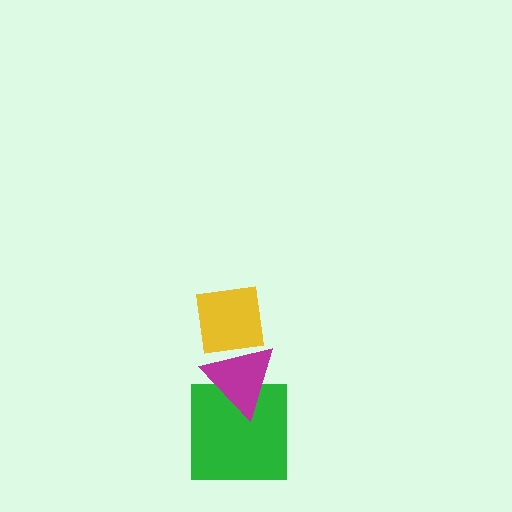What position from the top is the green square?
The green square is 3rd from the top.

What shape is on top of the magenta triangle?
The yellow square is on top of the magenta triangle.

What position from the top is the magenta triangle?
The magenta triangle is 2nd from the top.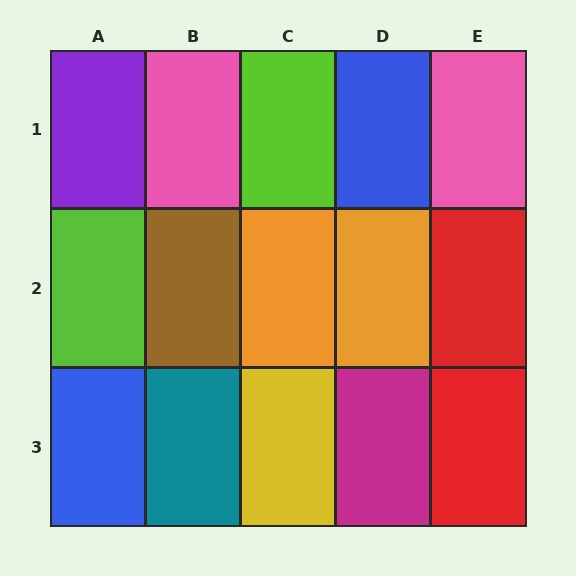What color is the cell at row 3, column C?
Yellow.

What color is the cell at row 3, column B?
Teal.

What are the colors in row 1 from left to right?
Purple, pink, lime, blue, pink.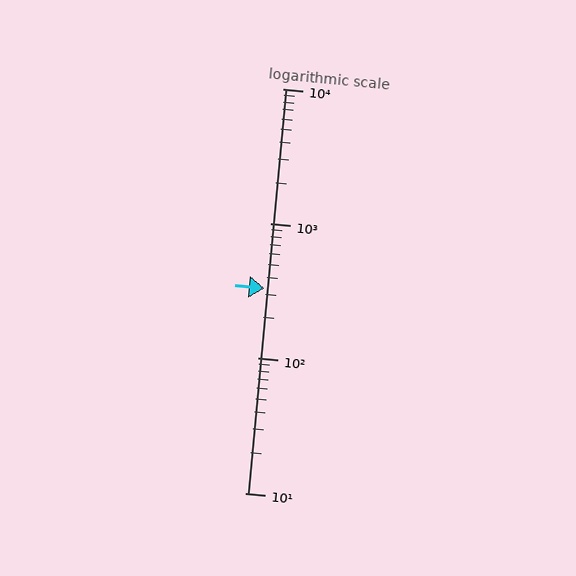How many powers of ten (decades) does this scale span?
The scale spans 3 decades, from 10 to 10000.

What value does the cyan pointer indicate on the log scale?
The pointer indicates approximately 330.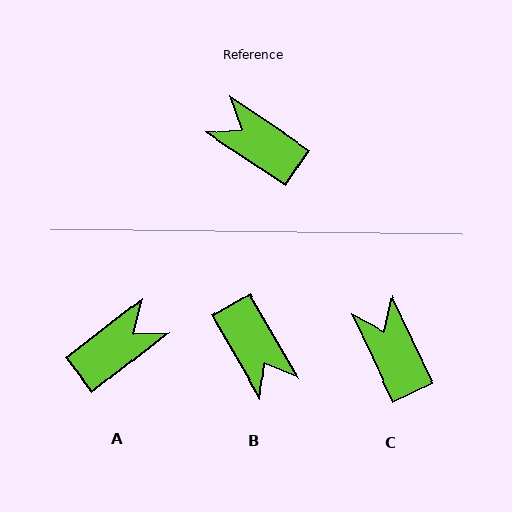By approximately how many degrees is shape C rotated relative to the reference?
Approximately 31 degrees clockwise.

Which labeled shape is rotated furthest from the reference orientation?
B, about 153 degrees away.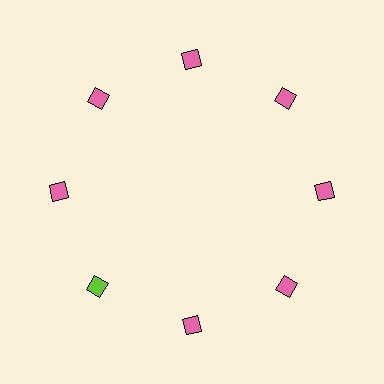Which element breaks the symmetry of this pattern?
The lime diamond at roughly the 8 o'clock position breaks the symmetry. All other shapes are pink diamonds.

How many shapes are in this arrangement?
There are 8 shapes arranged in a ring pattern.